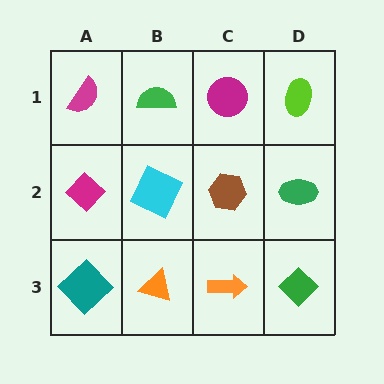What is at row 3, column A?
A teal diamond.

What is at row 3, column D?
A green diamond.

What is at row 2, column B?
A cyan square.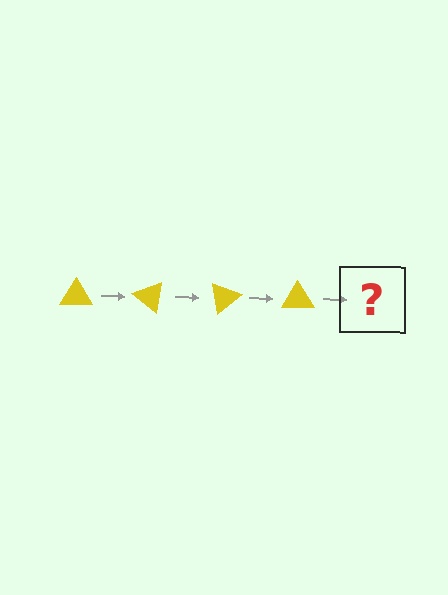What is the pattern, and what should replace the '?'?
The pattern is that the triangle rotates 40 degrees each step. The '?' should be a yellow triangle rotated 160 degrees.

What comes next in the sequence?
The next element should be a yellow triangle rotated 160 degrees.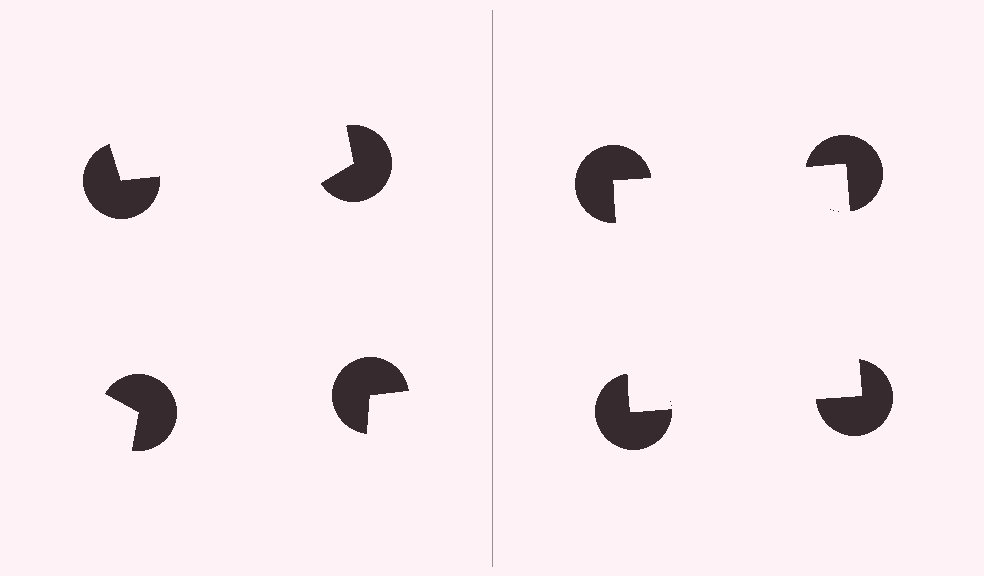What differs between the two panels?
The pac-man discs are positioned identically on both sides; only the wedge orientations differ. On the right they align to a square; on the left they are misaligned.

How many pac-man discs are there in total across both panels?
8 — 4 on each side.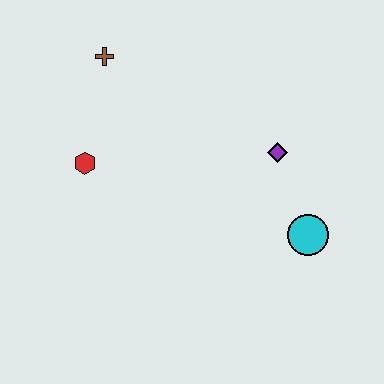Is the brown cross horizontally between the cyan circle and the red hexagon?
Yes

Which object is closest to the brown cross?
The red hexagon is closest to the brown cross.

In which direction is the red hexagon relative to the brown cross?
The red hexagon is below the brown cross.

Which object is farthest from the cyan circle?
The brown cross is farthest from the cyan circle.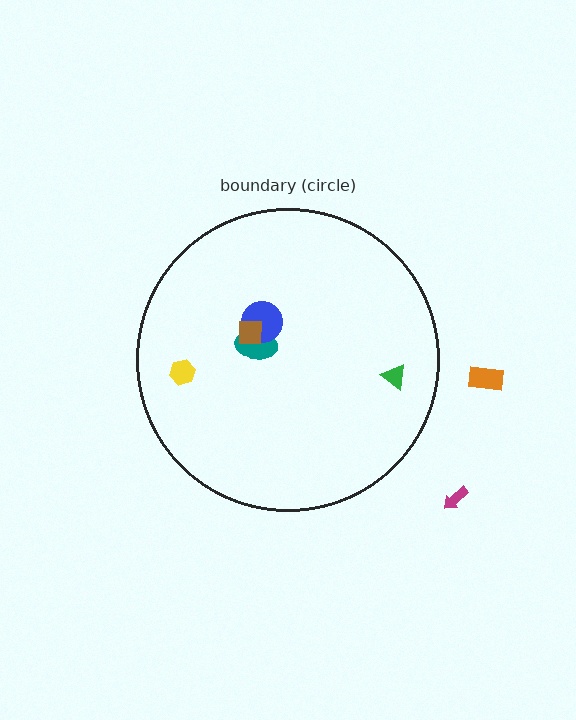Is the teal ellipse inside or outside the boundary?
Inside.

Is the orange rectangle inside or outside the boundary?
Outside.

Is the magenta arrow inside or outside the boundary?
Outside.